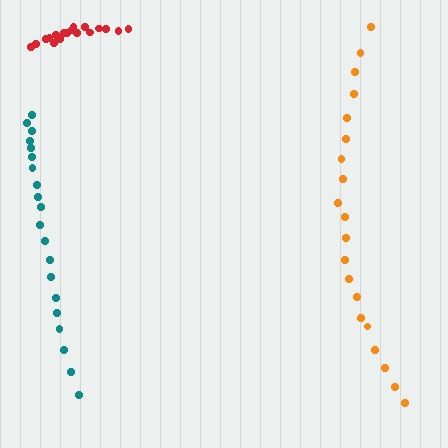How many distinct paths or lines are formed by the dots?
There are 3 distinct paths.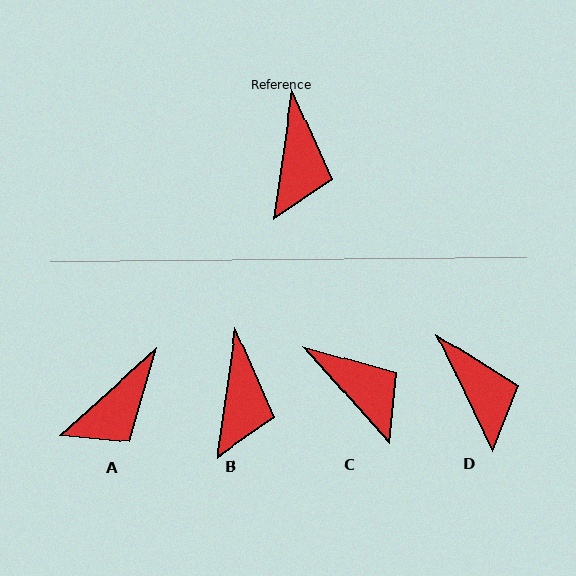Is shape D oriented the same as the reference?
No, it is off by about 34 degrees.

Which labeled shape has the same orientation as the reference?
B.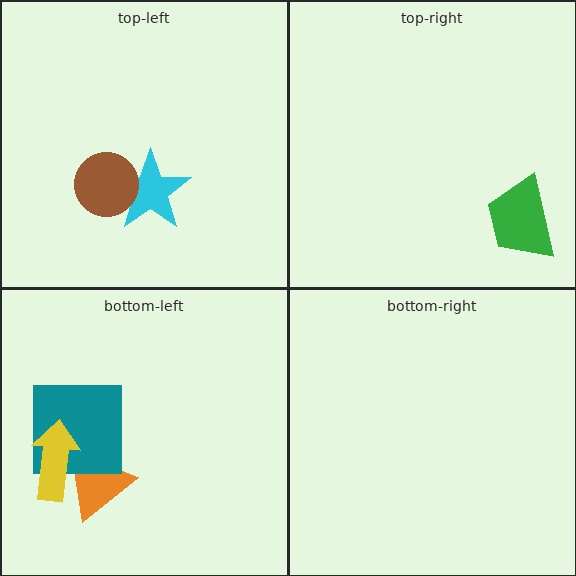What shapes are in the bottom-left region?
The orange triangle, the teal square, the yellow arrow.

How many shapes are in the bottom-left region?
3.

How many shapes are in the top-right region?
1.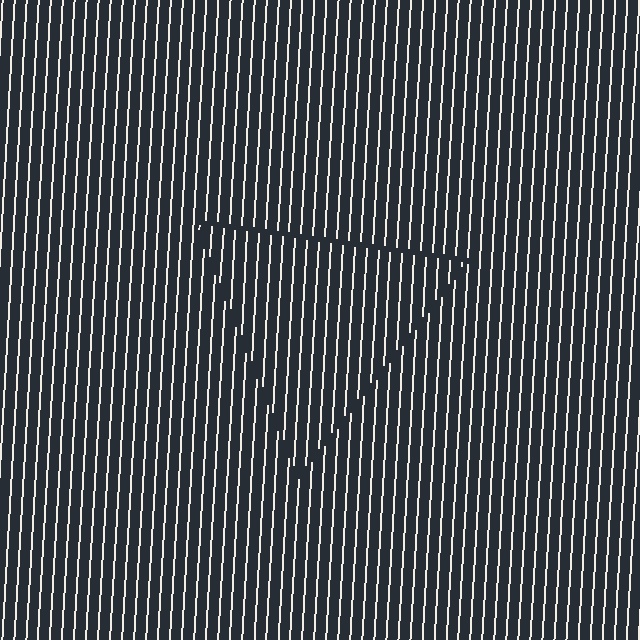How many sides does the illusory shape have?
3 sides — the line-ends trace a triangle.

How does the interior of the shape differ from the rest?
The interior of the shape contains the same grating, shifted by half a period — the contour is defined by the phase discontinuity where line-ends from the inner and outer gratings abut.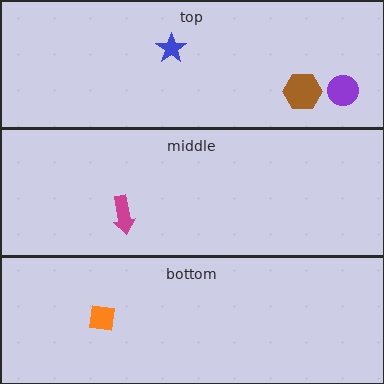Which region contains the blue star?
The top region.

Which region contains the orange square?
The bottom region.